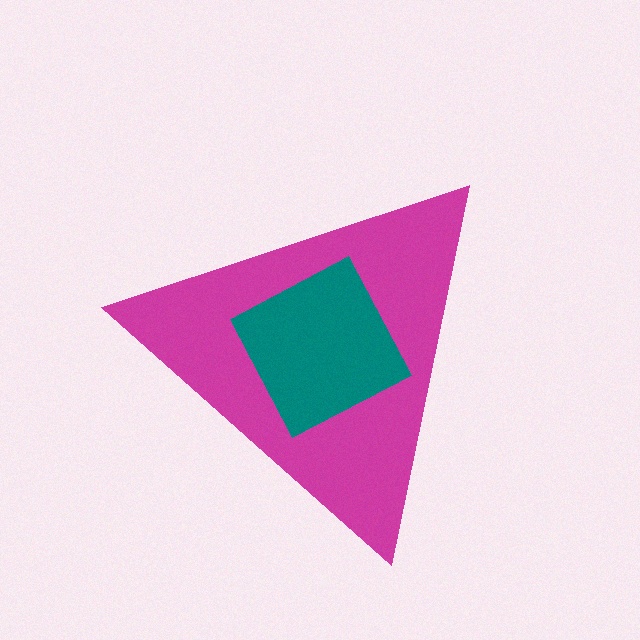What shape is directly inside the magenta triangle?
The teal square.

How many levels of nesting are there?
2.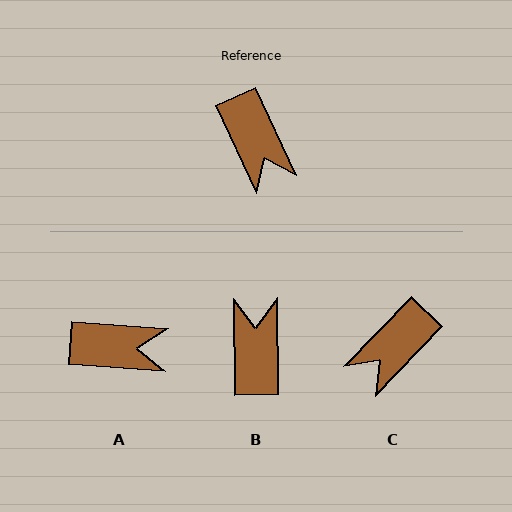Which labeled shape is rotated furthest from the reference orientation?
B, about 156 degrees away.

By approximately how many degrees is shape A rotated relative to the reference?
Approximately 61 degrees counter-clockwise.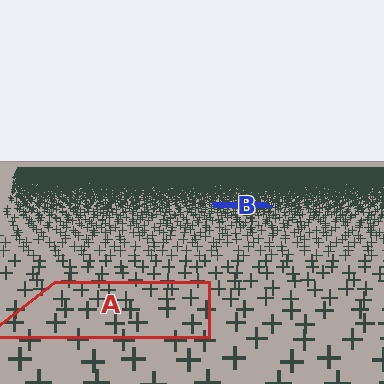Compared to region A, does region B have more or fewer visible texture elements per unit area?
Region B has more texture elements per unit area — they are packed more densely because it is farther away.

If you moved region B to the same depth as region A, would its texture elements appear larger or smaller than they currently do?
They would appear larger. At a closer depth, the same texture elements are projected at a bigger on-screen size.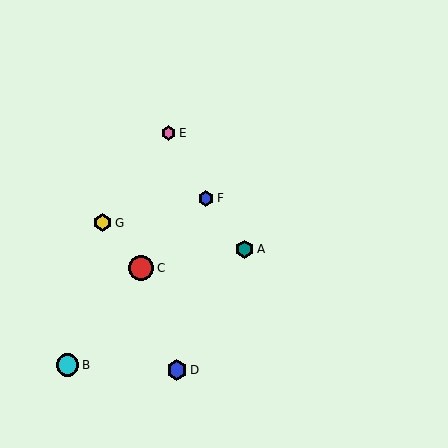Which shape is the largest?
The red circle (labeled C) is the largest.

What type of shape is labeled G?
Shape G is a yellow hexagon.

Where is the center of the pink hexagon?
The center of the pink hexagon is at (168, 133).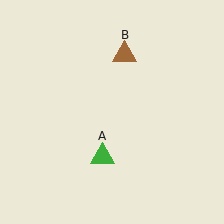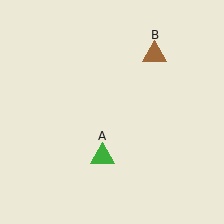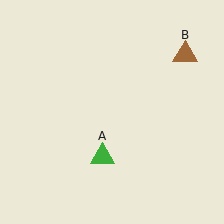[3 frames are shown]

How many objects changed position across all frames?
1 object changed position: brown triangle (object B).